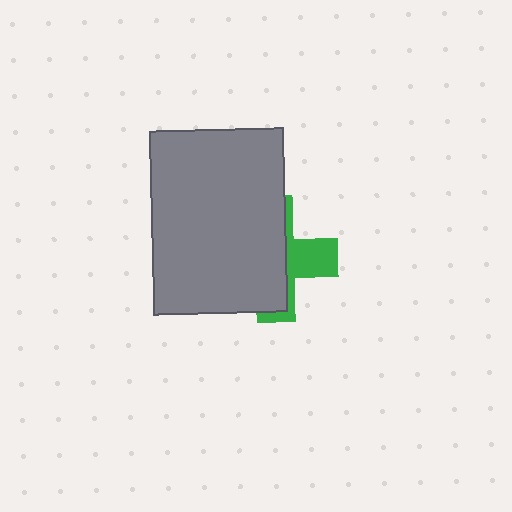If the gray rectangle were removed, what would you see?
You would see the complete green cross.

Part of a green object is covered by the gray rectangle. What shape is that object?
It is a cross.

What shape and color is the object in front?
The object in front is a gray rectangle.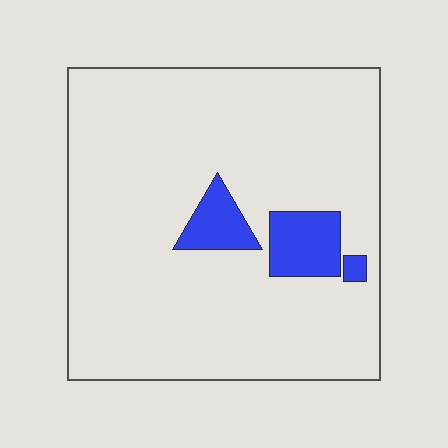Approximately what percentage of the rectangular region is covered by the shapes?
Approximately 10%.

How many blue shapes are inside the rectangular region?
3.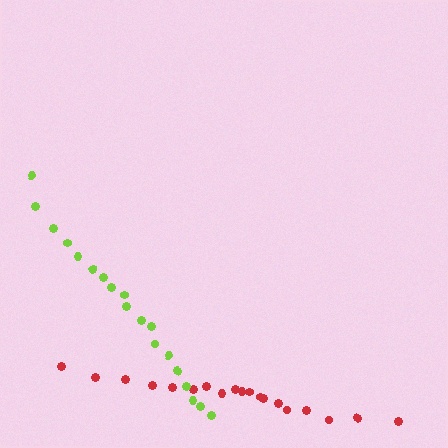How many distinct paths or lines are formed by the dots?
There are 2 distinct paths.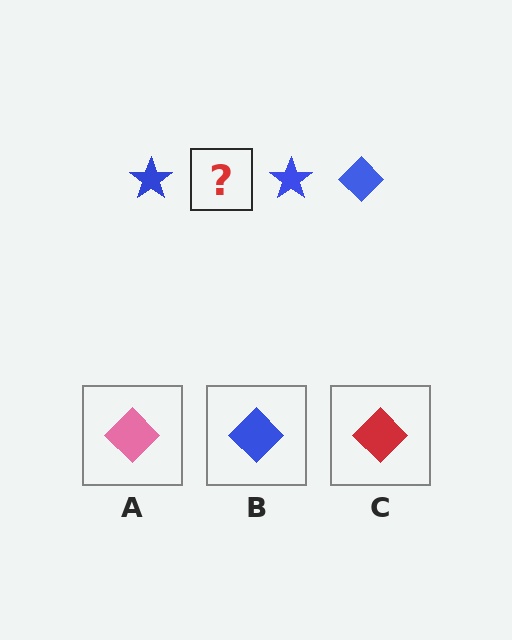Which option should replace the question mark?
Option B.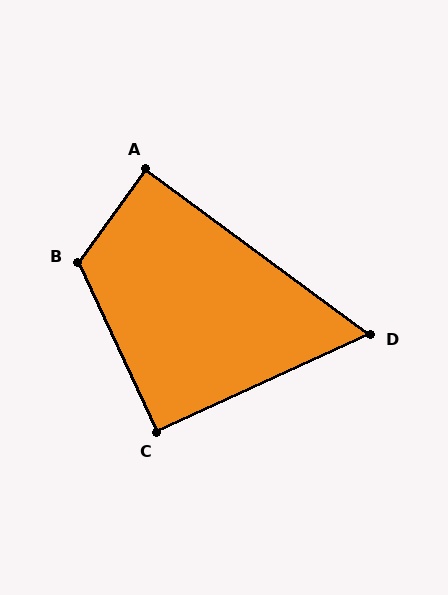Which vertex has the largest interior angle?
B, at approximately 119 degrees.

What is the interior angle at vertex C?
Approximately 90 degrees (approximately right).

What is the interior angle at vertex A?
Approximately 90 degrees (approximately right).